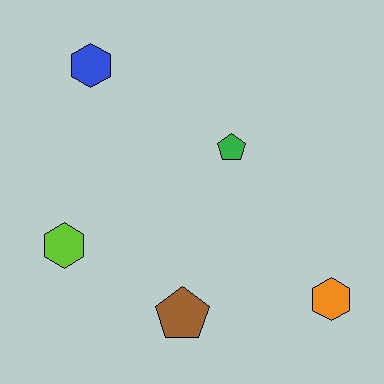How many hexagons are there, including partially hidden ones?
There are 3 hexagons.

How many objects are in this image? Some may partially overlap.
There are 5 objects.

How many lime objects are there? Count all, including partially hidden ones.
There is 1 lime object.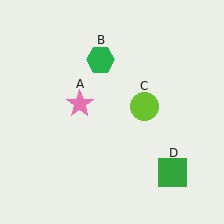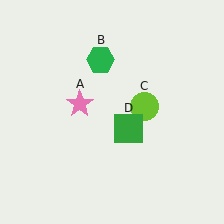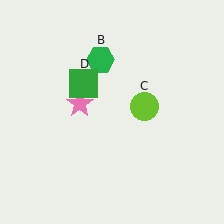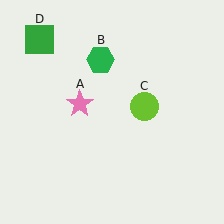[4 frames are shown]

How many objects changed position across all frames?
1 object changed position: green square (object D).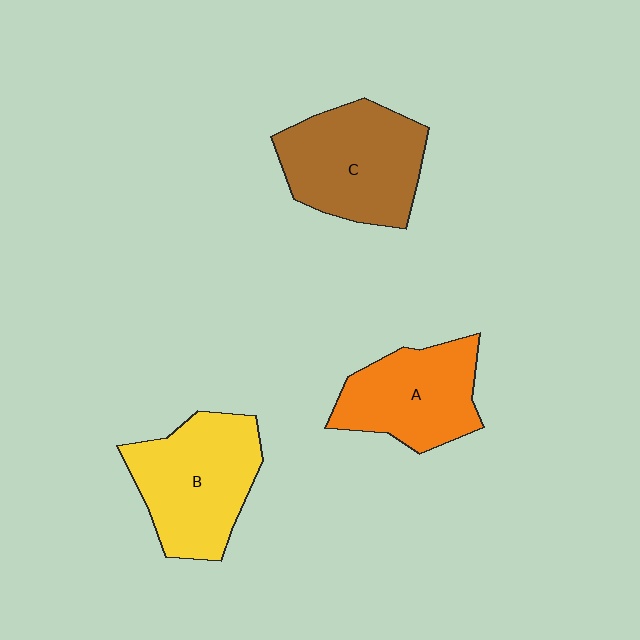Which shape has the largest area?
Shape C (brown).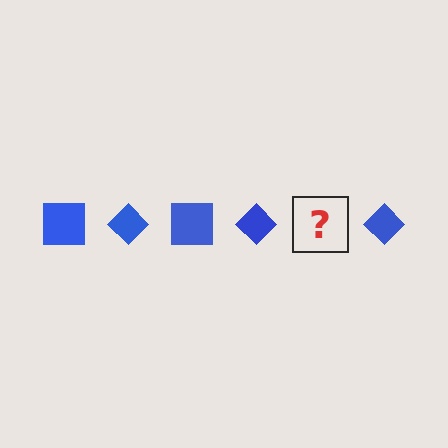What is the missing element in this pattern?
The missing element is a blue square.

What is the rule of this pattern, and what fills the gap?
The rule is that the pattern cycles through square, diamond shapes in blue. The gap should be filled with a blue square.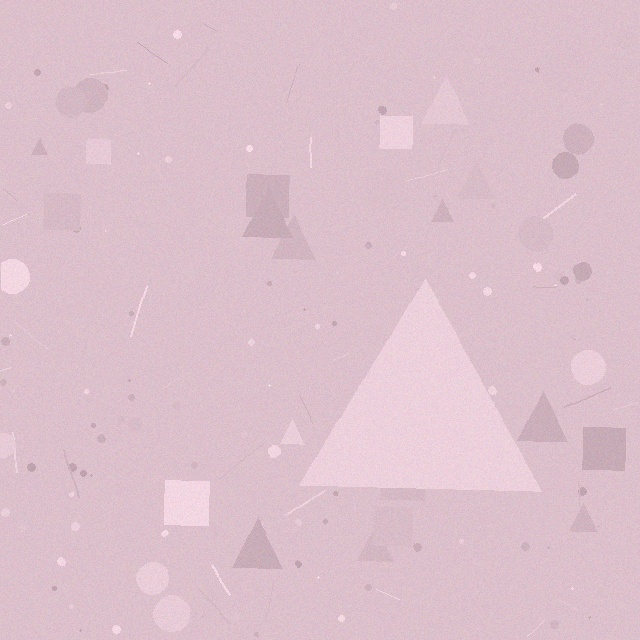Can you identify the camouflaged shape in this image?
The camouflaged shape is a triangle.